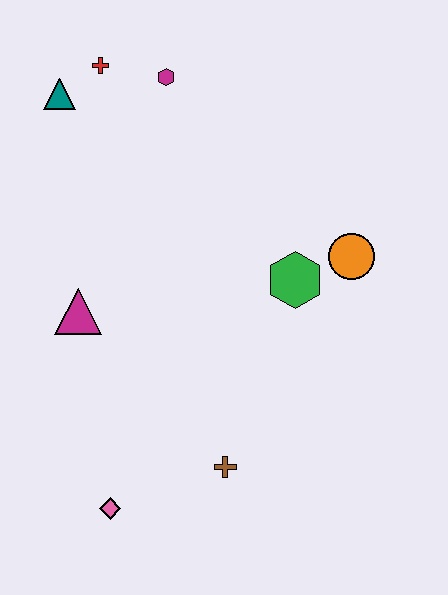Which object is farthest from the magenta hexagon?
The pink diamond is farthest from the magenta hexagon.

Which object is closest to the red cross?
The teal triangle is closest to the red cross.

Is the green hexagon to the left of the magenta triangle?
No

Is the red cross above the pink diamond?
Yes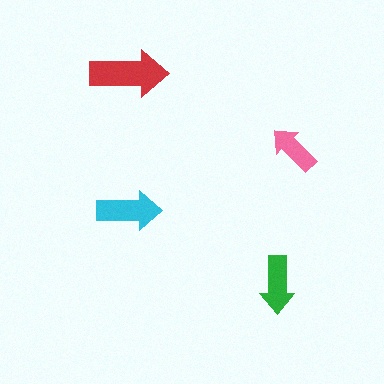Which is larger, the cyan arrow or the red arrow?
The red one.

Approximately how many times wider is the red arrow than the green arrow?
About 1.5 times wider.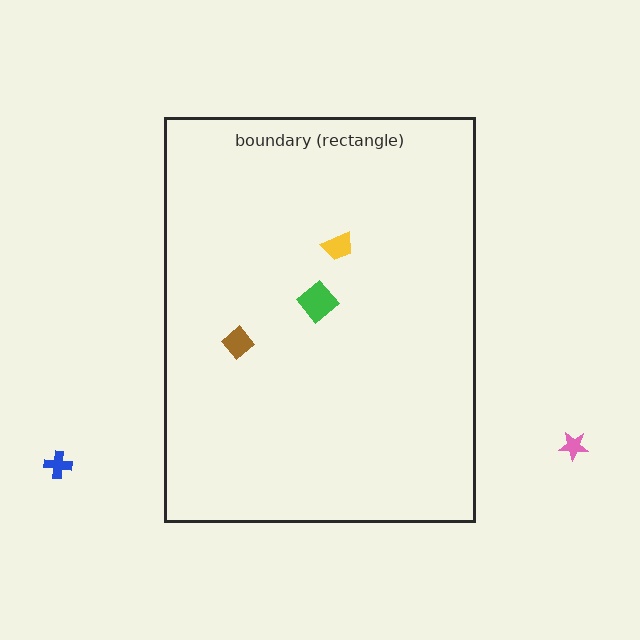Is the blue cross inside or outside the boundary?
Outside.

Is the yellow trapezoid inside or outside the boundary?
Inside.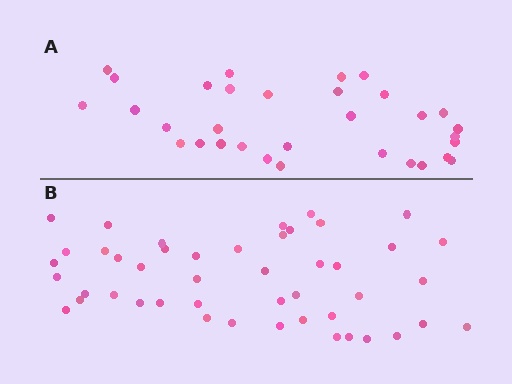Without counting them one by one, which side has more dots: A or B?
Region B (the bottom region) has more dots.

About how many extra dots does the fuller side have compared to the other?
Region B has approximately 15 more dots than region A.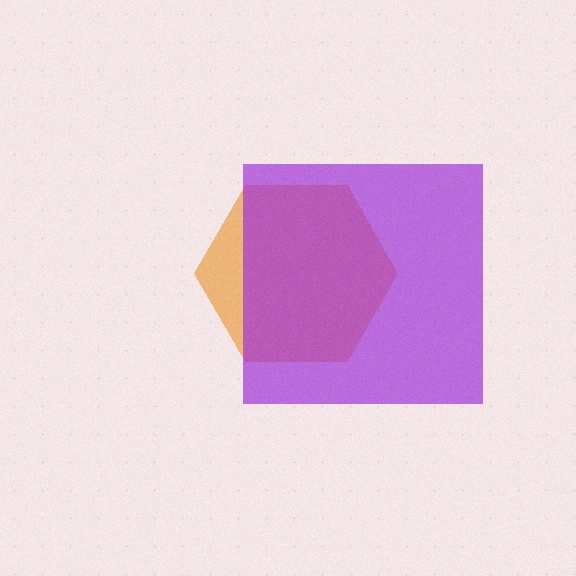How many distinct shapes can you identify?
There are 2 distinct shapes: an orange hexagon, a purple square.